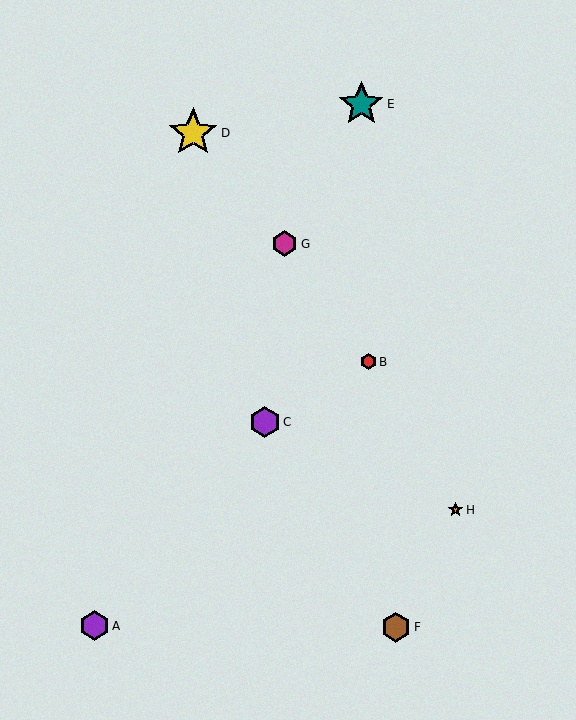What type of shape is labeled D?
Shape D is a yellow star.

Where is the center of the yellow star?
The center of the yellow star is at (193, 133).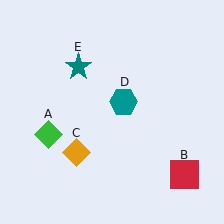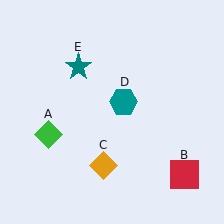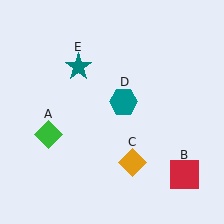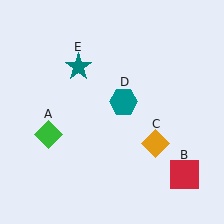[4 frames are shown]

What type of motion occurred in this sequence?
The orange diamond (object C) rotated counterclockwise around the center of the scene.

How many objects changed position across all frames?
1 object changed position: orange diamond (object C).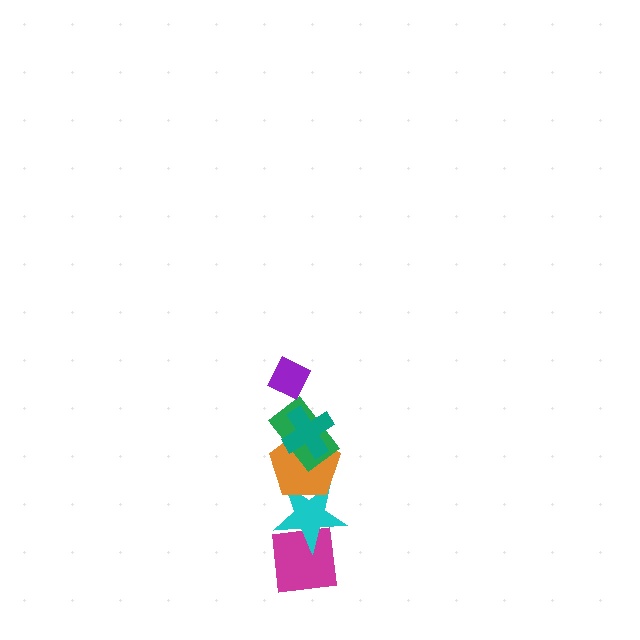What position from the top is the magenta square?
The magenta square is 6th from the top.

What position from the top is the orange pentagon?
The orange pentagon is 4th from the top.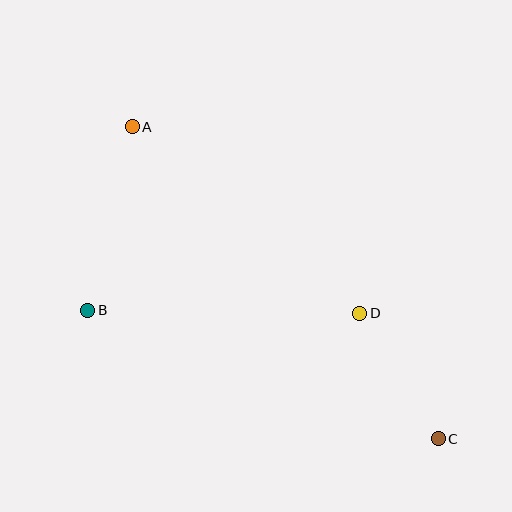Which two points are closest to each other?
Points C and D are closest to each other.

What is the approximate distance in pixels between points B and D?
The distance between B and D is approximately 272 pixels.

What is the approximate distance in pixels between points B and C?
The distance between B and C is approximately 373 pixels.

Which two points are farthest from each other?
Points A and C are farthest from each other.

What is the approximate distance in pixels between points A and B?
The distance between A and B is approximately 189 pixels.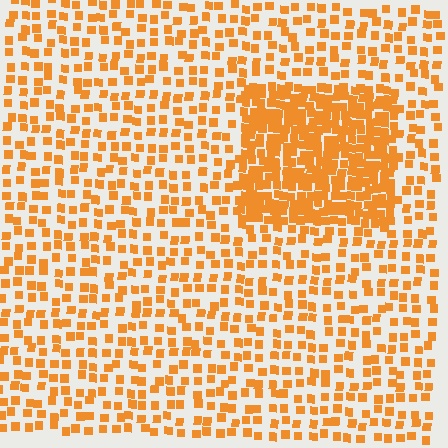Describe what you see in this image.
The image contains small orange elements arranged at two different densities. A rectangle-shaped region is visible where the elements are more densely packed than the surrounding area.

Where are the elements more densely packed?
The elements are more densely packed inside the rectangle boundary.